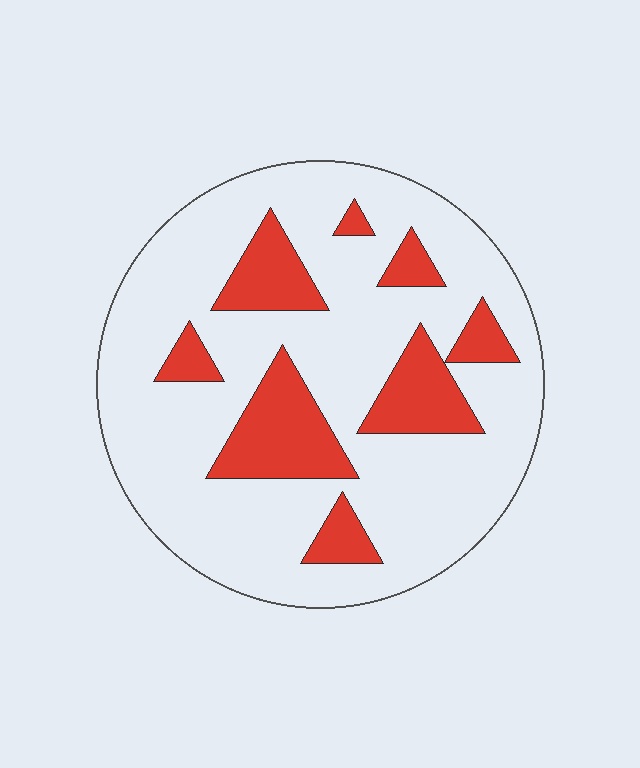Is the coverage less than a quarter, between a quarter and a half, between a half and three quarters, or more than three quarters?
Less than a quarter.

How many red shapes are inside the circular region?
8.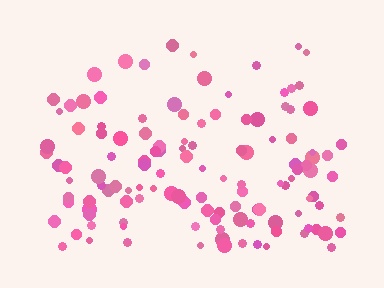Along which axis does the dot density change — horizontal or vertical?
Vertical.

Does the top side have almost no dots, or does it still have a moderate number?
Still a moderate number, just noticeably fewer than the bottom.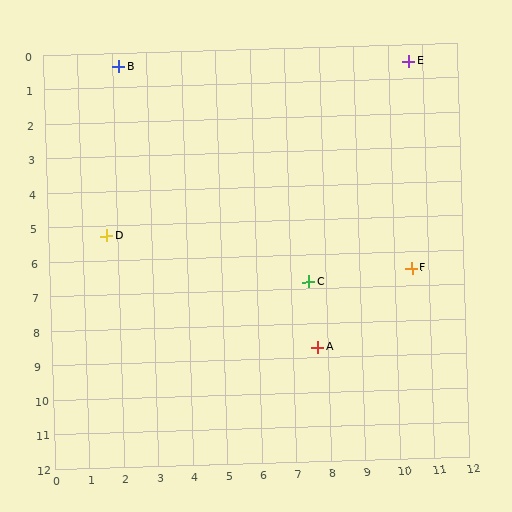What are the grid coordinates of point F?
Point F is at approximately (10.5, 6.5).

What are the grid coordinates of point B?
Point B is at approximately (2.2, 0.4).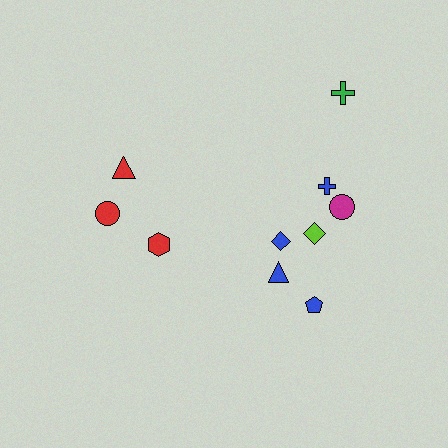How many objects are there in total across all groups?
There are 11 objects.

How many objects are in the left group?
There are 3 objects.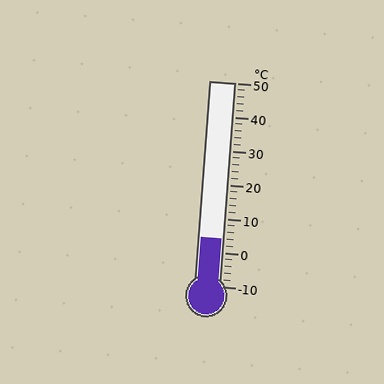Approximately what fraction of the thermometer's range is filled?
The thermometer is filled to approximately 25% of its range.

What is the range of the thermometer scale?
The thermometer scale ranges from -10°C to 50°C.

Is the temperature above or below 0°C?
The temperature is above 0°C.